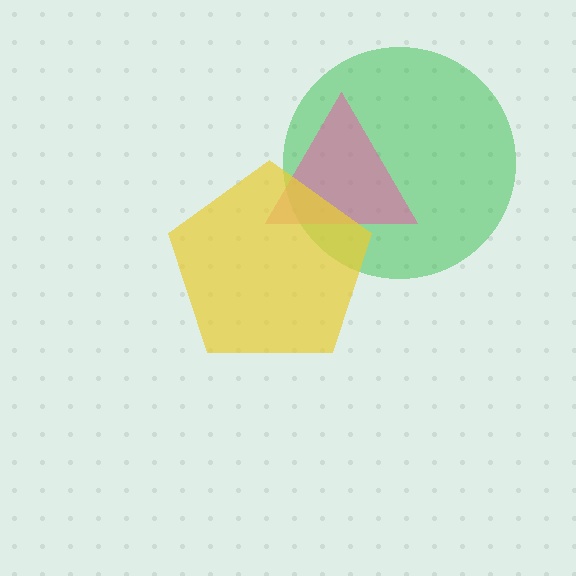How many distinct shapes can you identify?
There are 3 distinct shapes: a green circle, a pink triangle, a yellow pentagon.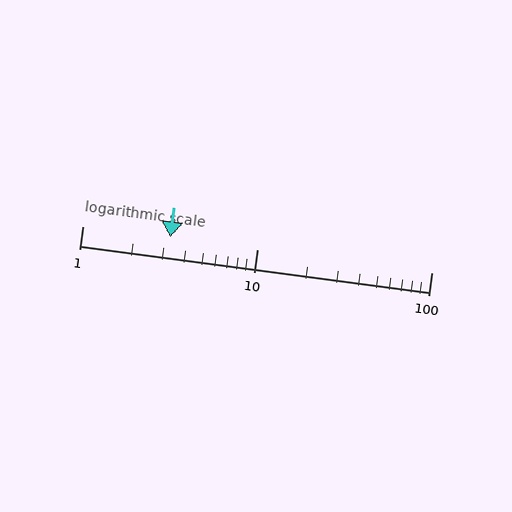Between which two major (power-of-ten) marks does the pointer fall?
The pointer is between 1 and 10.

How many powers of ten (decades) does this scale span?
The scale spans 2 decades, from 1 to 100.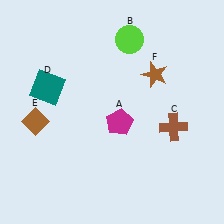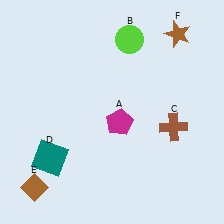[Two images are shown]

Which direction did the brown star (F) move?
The brown star (F) moved up.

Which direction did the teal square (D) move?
The teal square (D) moved down.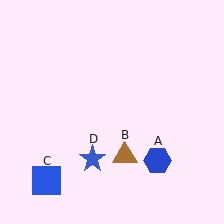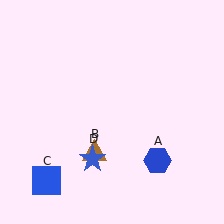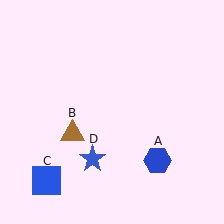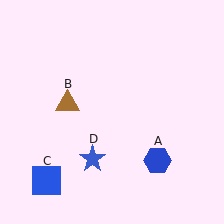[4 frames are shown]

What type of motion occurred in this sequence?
The brown triangle (object B) rotated clockwise around the center of the scene.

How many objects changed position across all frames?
1 object changed position: brown triangle (object B).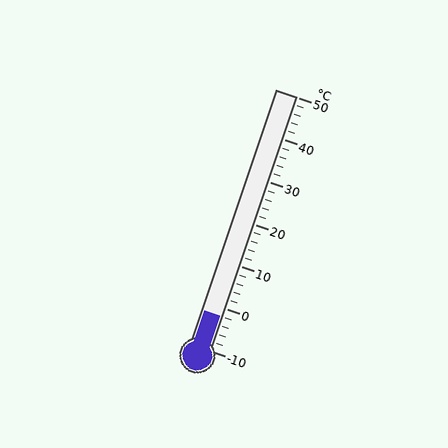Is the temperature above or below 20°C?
The temperature is below 20°C.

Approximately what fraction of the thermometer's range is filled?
The thermometer is filled to approximately 15% of its range.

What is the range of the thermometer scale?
The thermometer scale ranges from -10°C to 50°C.